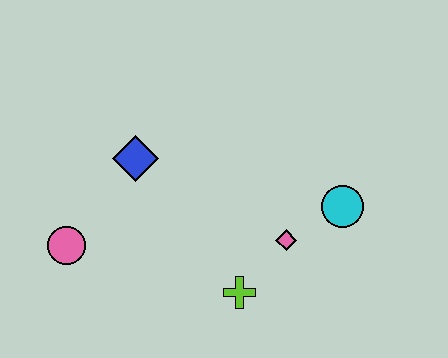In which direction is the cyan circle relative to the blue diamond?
The cyan circle is to the right of the blue diamond.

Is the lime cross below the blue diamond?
Yes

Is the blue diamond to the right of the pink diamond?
No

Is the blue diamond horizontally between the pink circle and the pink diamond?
Yes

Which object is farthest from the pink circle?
The cyan circle is farthest from the pink circle.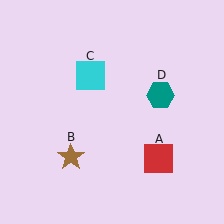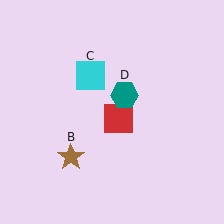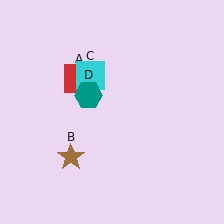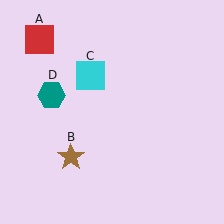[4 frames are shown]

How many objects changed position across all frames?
2 objects changed position: red square (object A), teal hexagon (object D).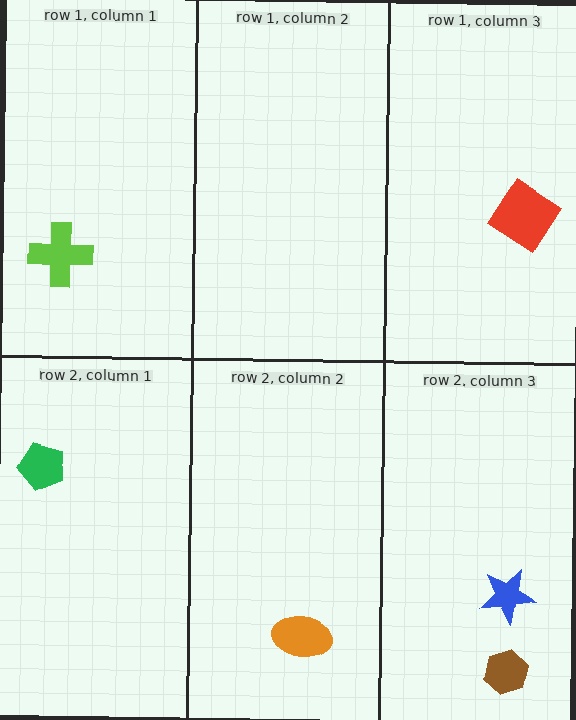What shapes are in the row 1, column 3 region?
The red diamond.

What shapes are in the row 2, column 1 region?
The green pentagon.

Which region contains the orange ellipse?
The row 2, column 2 region.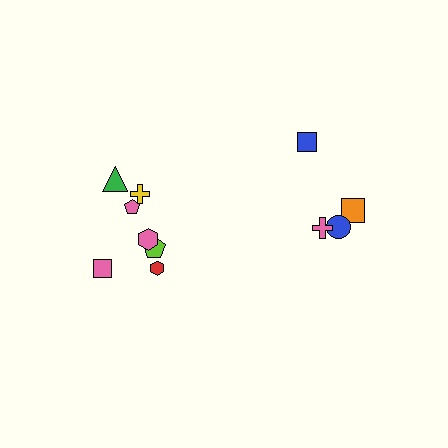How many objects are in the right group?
There are 4 objects.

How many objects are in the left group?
There are 7 objects.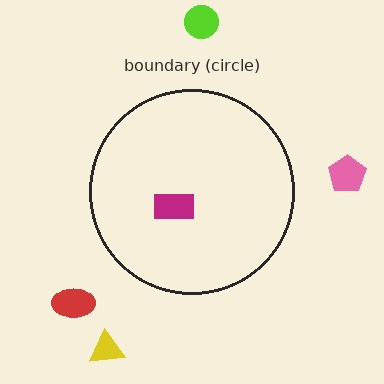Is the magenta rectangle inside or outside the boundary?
Inside.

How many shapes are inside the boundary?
1 inside, 4 outside.